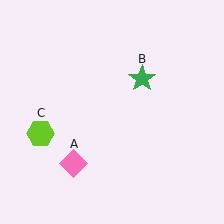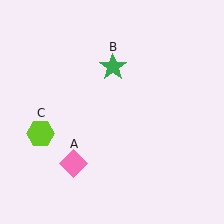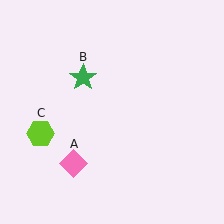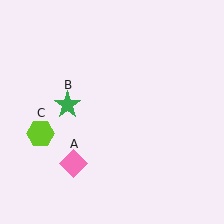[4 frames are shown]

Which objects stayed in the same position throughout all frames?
Pink diamond (object A) and lime hexagon (object C) remained stationary.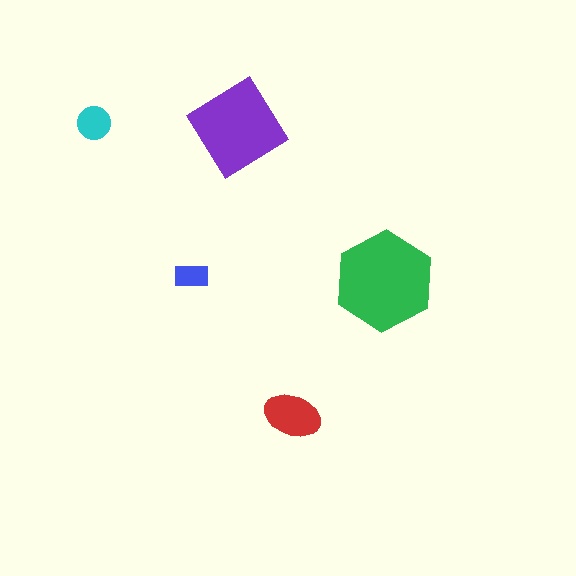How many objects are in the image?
There are 5 objects in the image.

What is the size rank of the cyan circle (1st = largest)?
4th.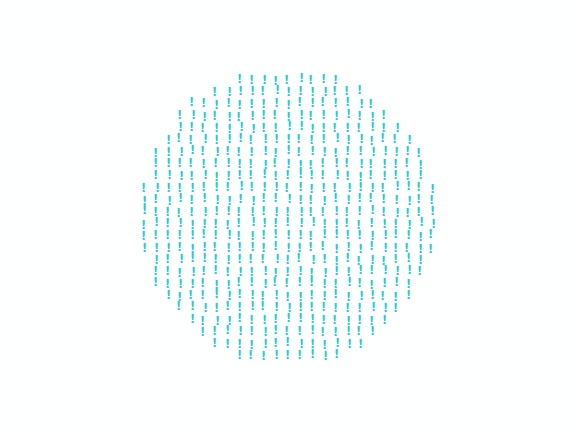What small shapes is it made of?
It is made of small exclamation marks.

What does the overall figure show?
The overall figure shows a circle.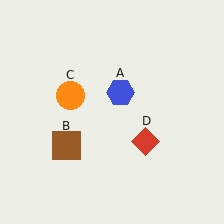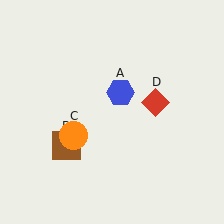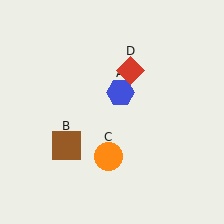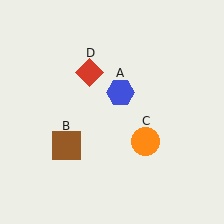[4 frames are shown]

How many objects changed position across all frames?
2 objects changed position: orange circle (object C), red diamond (object D).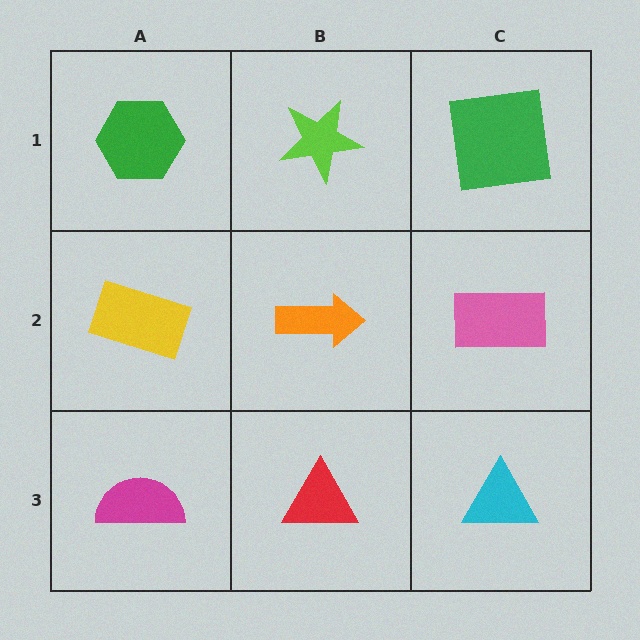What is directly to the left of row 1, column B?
A green hexagon.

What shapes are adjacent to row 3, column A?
A yellow rectangle (row 2, column A), a red triangle (row 3, column B).